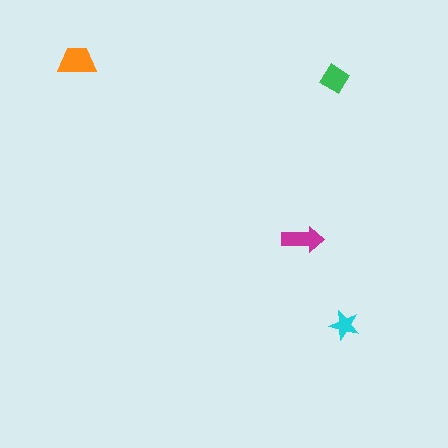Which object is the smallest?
The cyan star.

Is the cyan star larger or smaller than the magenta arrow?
Smaller.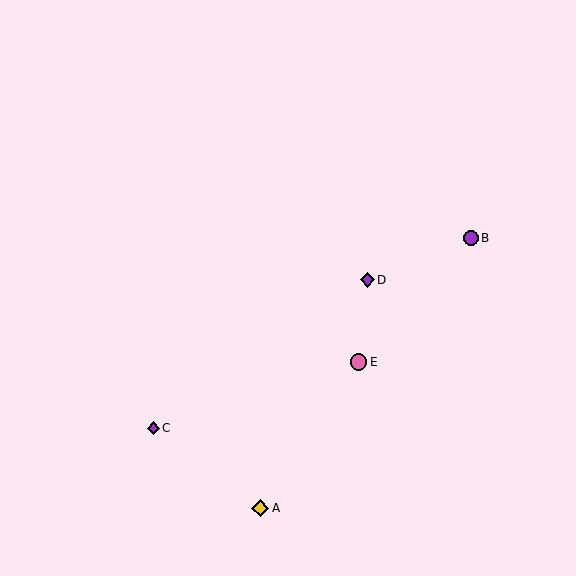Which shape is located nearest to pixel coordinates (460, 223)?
The purple circle (labeled B) at (471, 238) is nearest to that location.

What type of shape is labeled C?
Shape C is a purple diamond.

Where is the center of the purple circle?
The center of the purple circle is at (471, 238).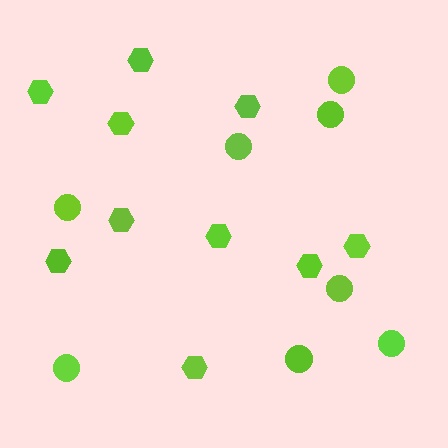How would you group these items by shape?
There are 2 groups: one group of hexagons (10) and one group of circles (8).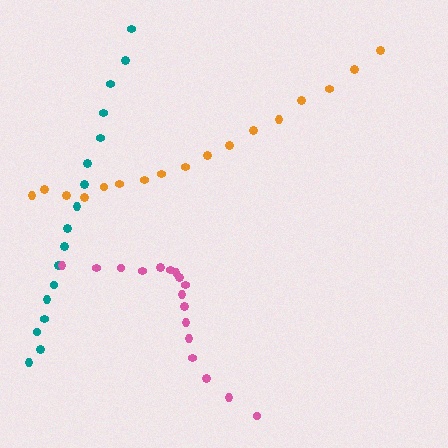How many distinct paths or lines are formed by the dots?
There are 3 distinct paths.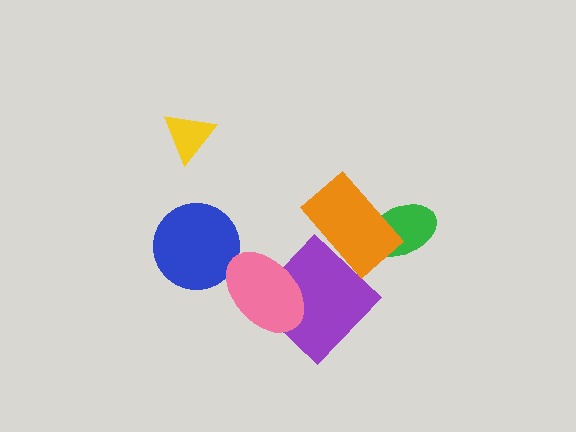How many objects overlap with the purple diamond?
2 objects overlap with the purple diamond.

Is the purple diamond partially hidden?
Yes, it is partially covered by another shape.